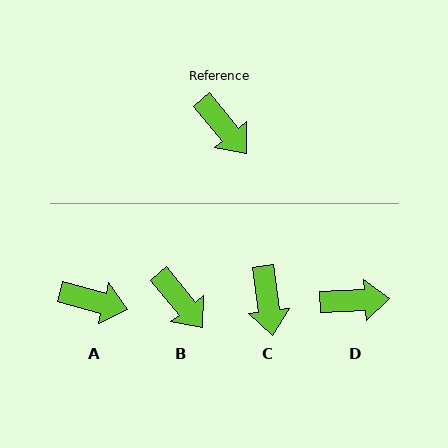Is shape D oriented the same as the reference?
No, it is off by about 54 degrees.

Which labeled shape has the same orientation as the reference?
B.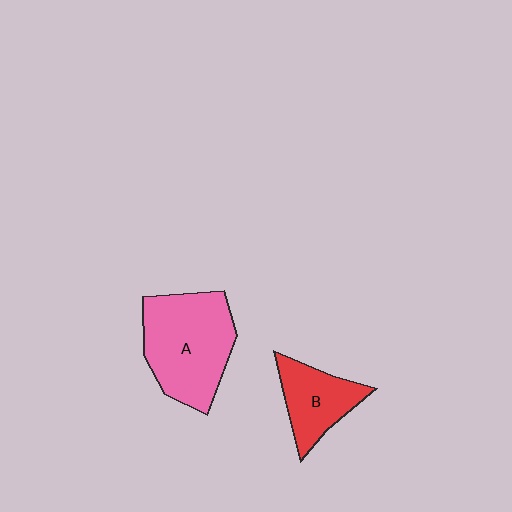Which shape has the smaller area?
Shape B (red).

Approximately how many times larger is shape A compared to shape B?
Approximately 1.8 times.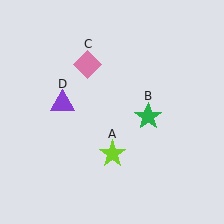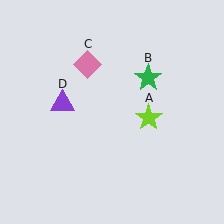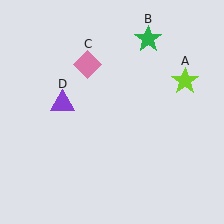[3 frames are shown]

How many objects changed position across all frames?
2 objects changed position: lime star (object A), green star (object B).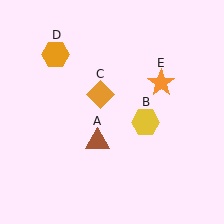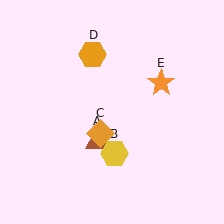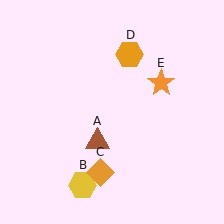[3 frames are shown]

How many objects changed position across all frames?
3 objects changed position: yellow hexagon (object B), orange diamond (object C), orange hexagon (object D).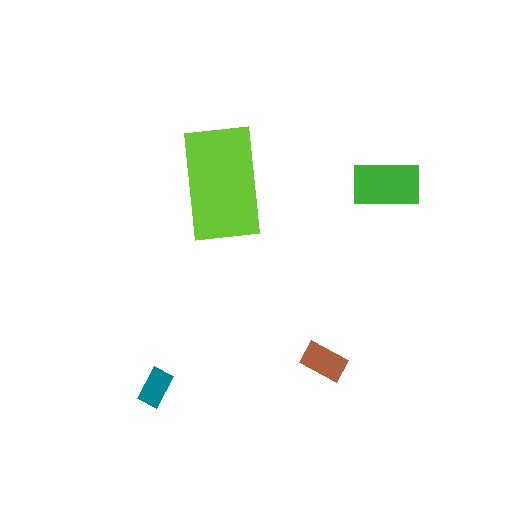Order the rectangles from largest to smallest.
the lime one, the green one, the brown one, the teal one.